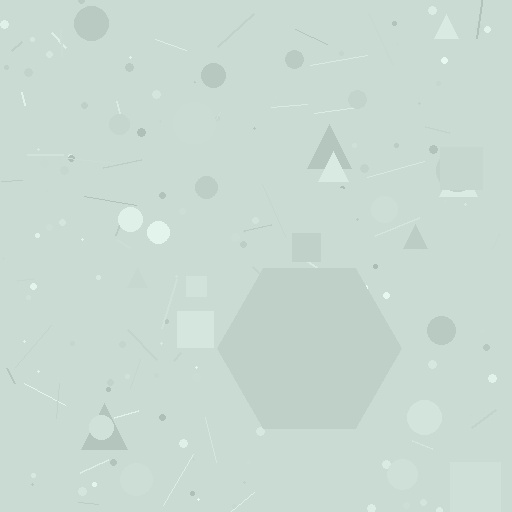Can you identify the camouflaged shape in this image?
The camouflaged shape is a hexagon.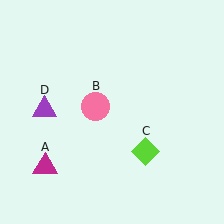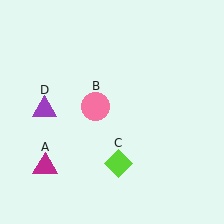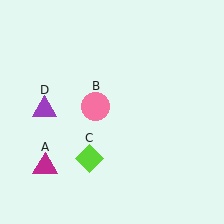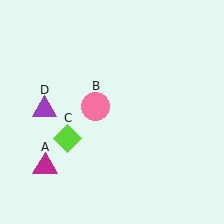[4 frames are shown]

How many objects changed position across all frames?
1 object changed position: lime diamond (object C).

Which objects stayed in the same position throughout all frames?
Magenta triangle (object A) and pink circle (object B) and purple triangle (object D) remained stationary.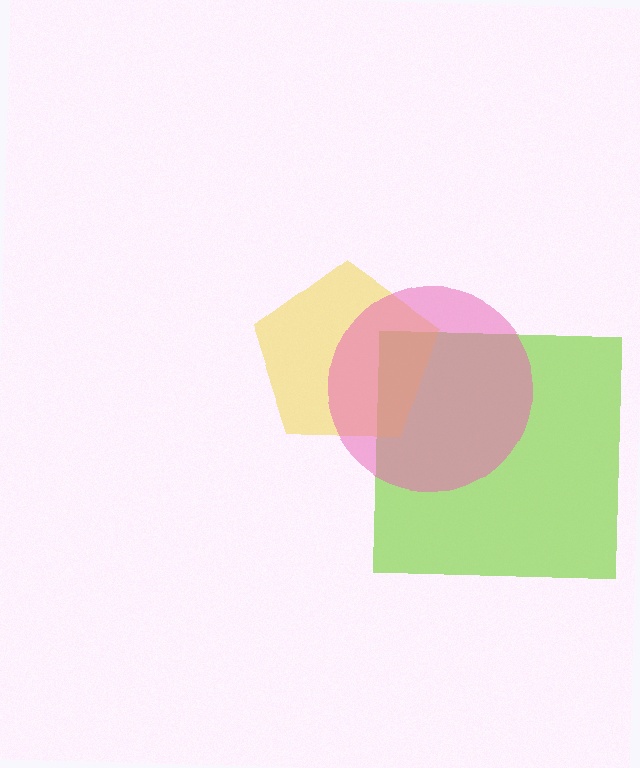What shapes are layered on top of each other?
The layered shapes are: a lime square, a yellow pentagon, a pink circle.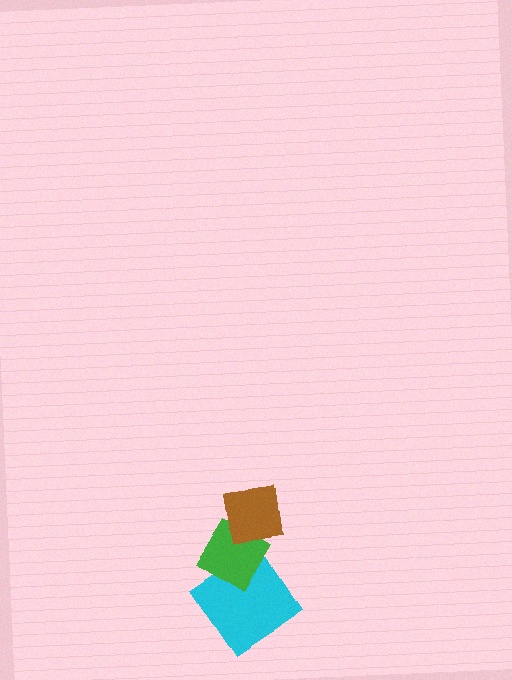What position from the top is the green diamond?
The green diamond is 2nd from the top.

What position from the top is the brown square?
The brown square is 1st from the top.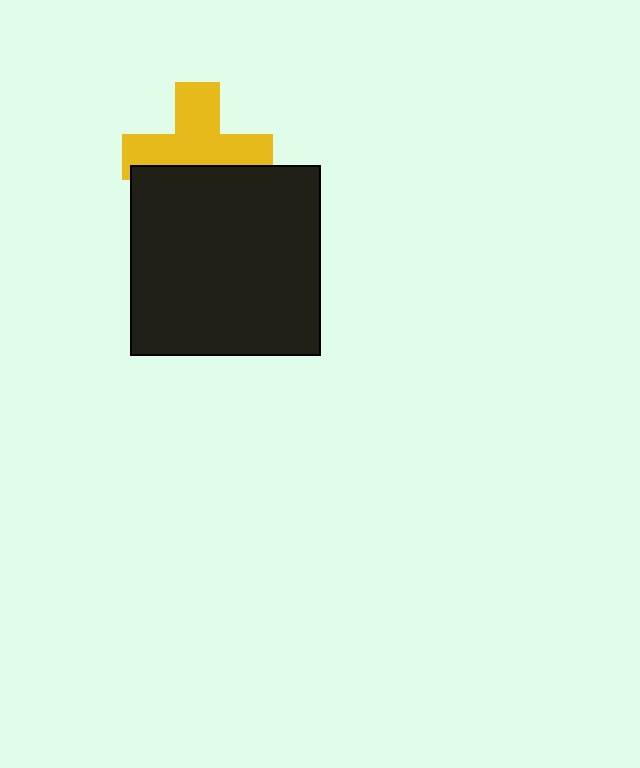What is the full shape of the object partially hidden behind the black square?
The partially hidden object is a yellow cross.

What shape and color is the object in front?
The object in front is a black square.